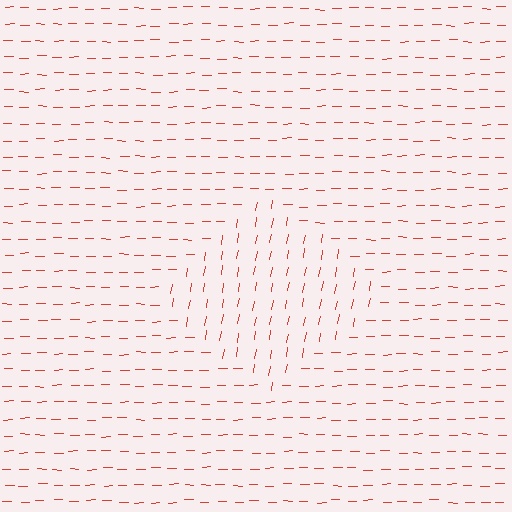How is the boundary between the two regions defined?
The boundary is defined purely by a change in line orientation (approximately 79 degrees difference). All lines are the same color and thickness.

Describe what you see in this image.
The image is filled with small red line segments. A diamond region in the image has lines oriented differently from the surrounding lines, creating a visible texture boundary.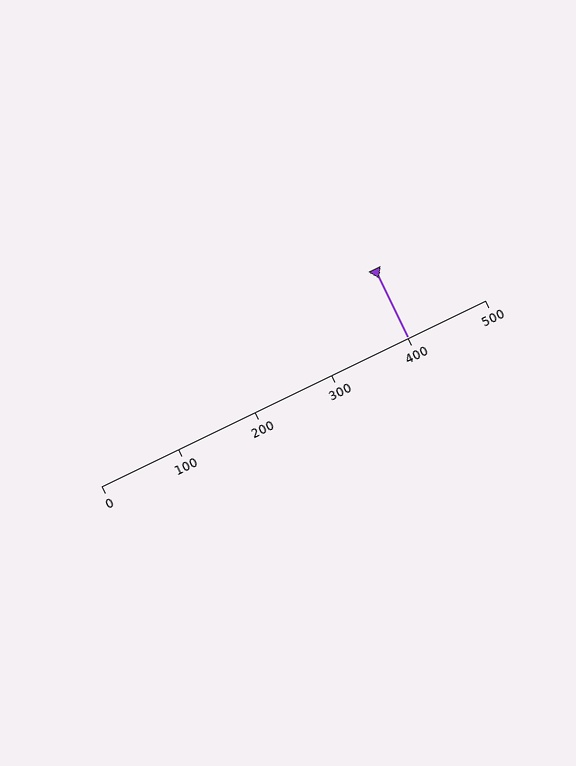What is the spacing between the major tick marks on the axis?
The major ticks are spaced 100 apart.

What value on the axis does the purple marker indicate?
The marker indicates approximately 400.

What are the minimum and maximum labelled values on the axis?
The axis runs from 0 to 500.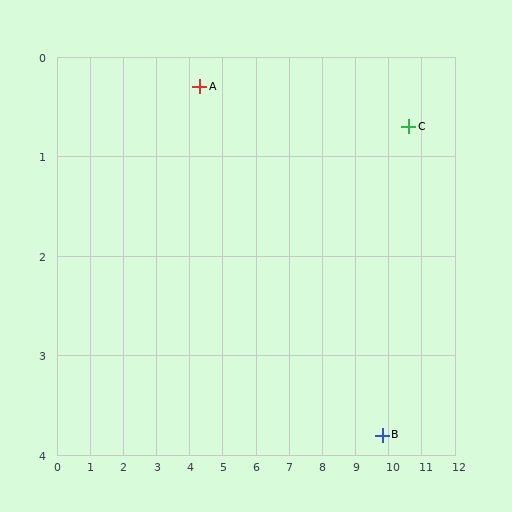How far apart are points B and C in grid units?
Points B and C are about 3.2 grid units apart.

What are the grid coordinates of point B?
Point B is at approximately (9.8, 3.8).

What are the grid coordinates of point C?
Point C is at approximately (10.6, 0.7).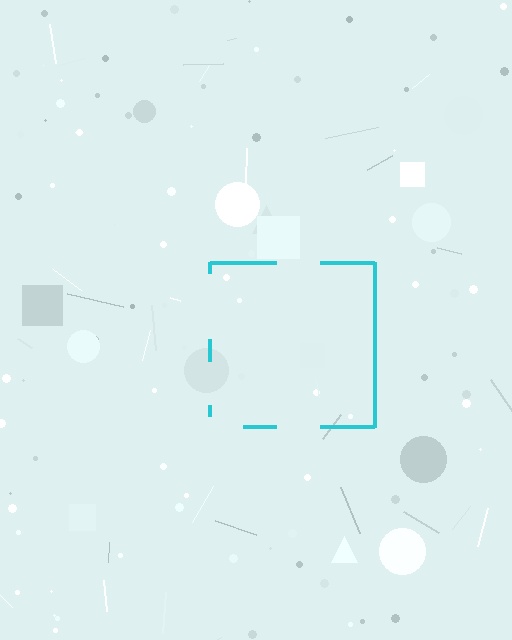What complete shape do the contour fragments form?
The contour fragments form a square.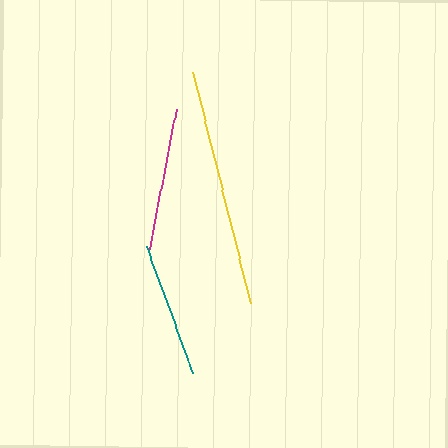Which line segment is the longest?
The yellow line is the longest at approximately 239 pixels.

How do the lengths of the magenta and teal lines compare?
The magenta and teal lines are approximately the same length.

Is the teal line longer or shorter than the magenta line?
The magenta line is longer than the teal line.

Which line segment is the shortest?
The teal line is the shortest at approximately 135 pixels.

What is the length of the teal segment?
The teal segment is approximately 135 pixels long.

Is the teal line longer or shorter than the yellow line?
The yellow line is longer than the teal line.